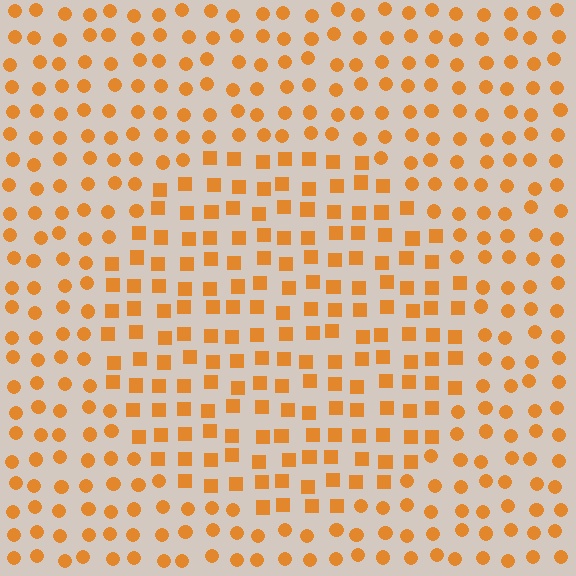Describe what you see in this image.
The image is filled with small orange elements arranged in a uniform grid. A circle-shaped region contains squares, while the surrounding area contains circles. The boundary is defined purely by the change in element shape.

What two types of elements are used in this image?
The image uses squares inside the circle region and circles outside it.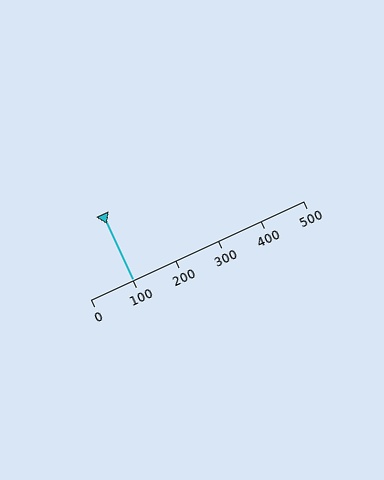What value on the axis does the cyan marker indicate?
The marker indicates approximately 100.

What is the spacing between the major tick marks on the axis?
The major ticks are spaced 100 apart.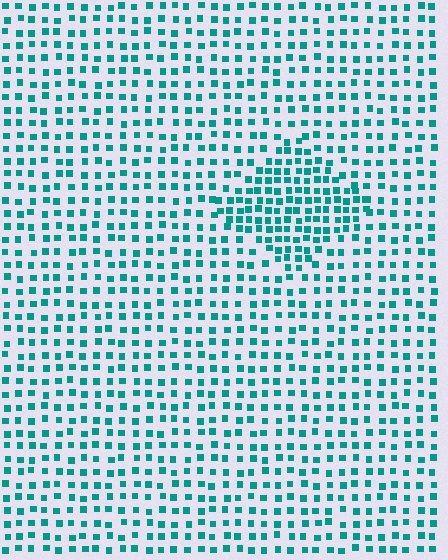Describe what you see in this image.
The image contains small teal elements arranged at two different densities. A diamond-shaped region is visible where the elements are more densely packed than the surrounding area.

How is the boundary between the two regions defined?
The boundary is defined by a change in element density (approximately 1.8x ratio). All elements are the same color, size, and shape.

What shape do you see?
I see a diamond.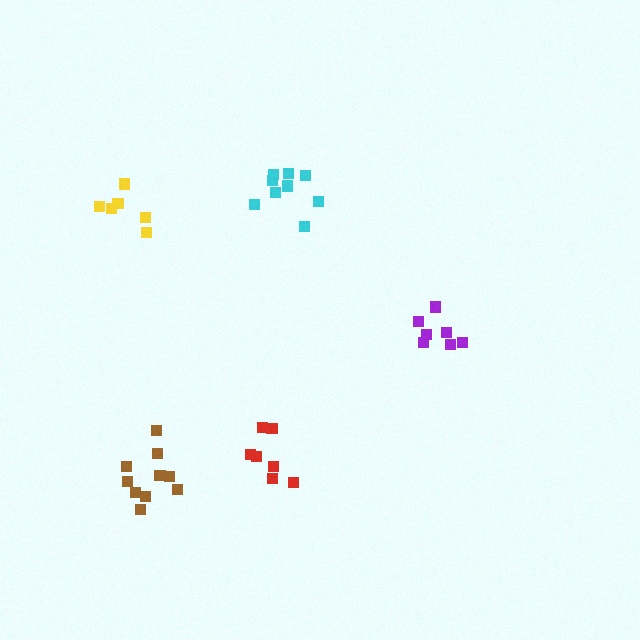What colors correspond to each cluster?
The clusters are colored: red, cyan, yellow, purple, brown.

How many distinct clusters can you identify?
There are 5 distinct clusters.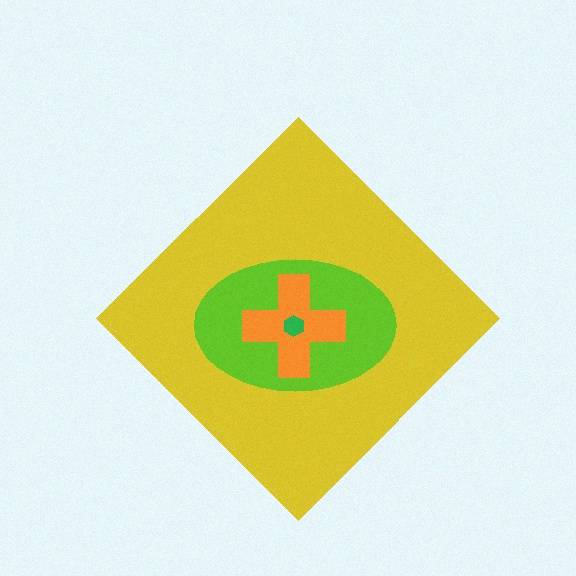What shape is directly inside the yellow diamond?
The lime ellipse.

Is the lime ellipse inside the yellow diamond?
Yes.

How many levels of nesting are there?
4.